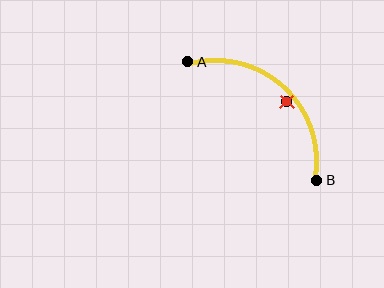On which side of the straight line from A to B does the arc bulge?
The arc bulges above and to the right of the straight line connecting A and B.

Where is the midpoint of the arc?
The arc midpoint is the point on the curve farthest from the straight line joining A and B. It sits above and to the right of that line.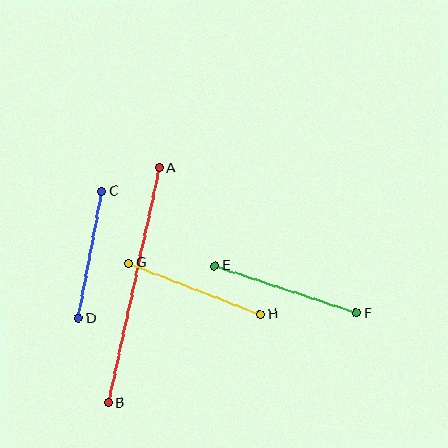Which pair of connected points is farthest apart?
Points A and B are farthest apart.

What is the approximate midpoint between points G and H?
The midpoint is at approximately (194, 289) pixels.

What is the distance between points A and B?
The distance is approximately 240 pixels.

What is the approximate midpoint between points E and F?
The midpoint is at approximately (286, 289) pixels.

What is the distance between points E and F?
The distance is approximately 149 pixels.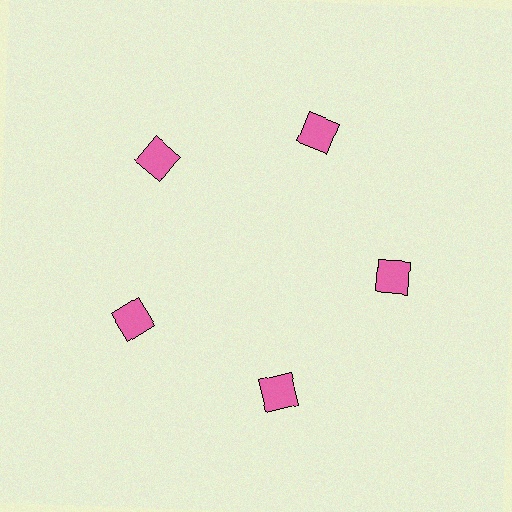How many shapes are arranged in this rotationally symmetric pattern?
There are 5 shapes, arranged in 5 groups of 1.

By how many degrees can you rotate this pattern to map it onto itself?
The pattern maps onto itself every 72 degrees of rotation.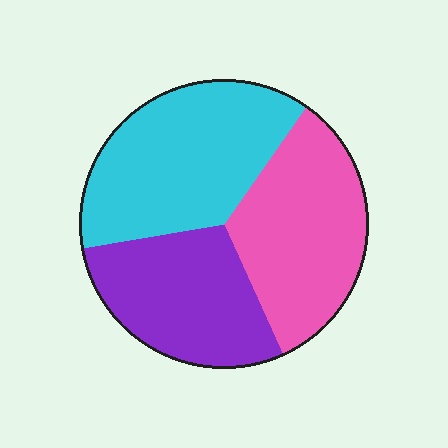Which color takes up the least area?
Purple, at roughly 30%.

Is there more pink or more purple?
Pink.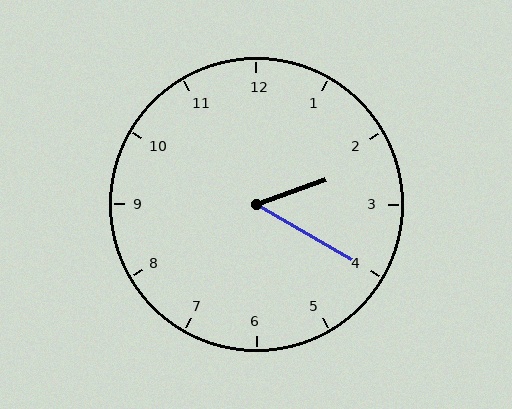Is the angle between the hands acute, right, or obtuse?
It is acute.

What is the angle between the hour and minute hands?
Approximately 50 degrees.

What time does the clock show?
2:20.